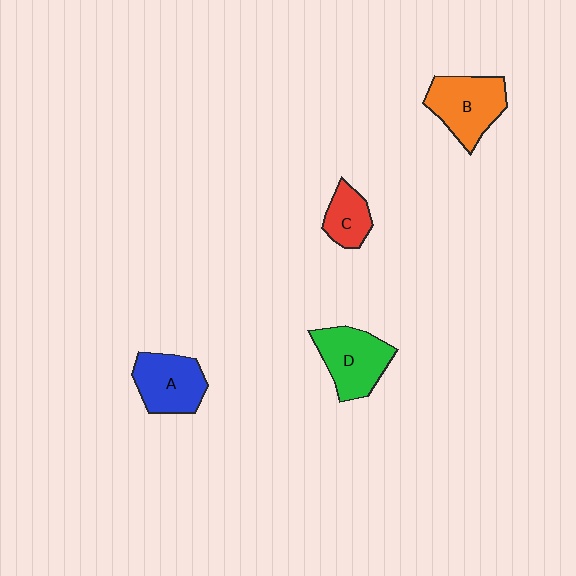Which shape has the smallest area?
Shape C (red).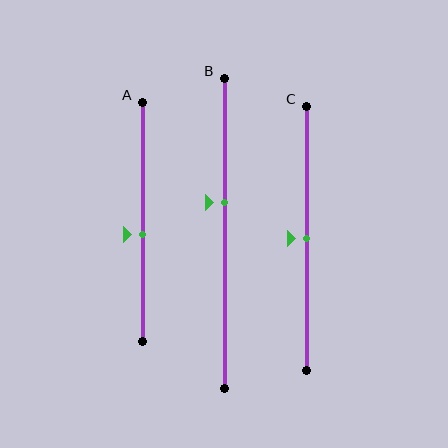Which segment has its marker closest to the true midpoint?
Segment C has its marker closest to the true midpoint.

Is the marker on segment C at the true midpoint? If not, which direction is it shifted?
Yes, the marker on segment C is at the true midpoint.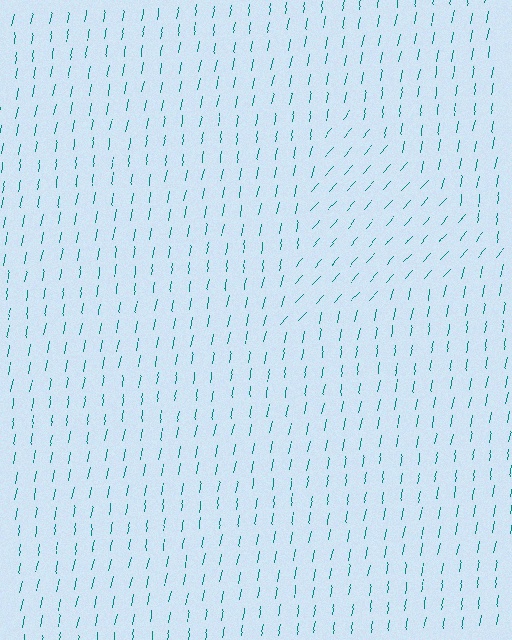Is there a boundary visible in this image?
Yes, there is a texture boundary formed by a change in line orientation.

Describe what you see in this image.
The image is filled with small teal line segments. A triangle region in the image has lines oriented differently from the surrounding lines, creating a visible texture boundary.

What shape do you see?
I see a triangle.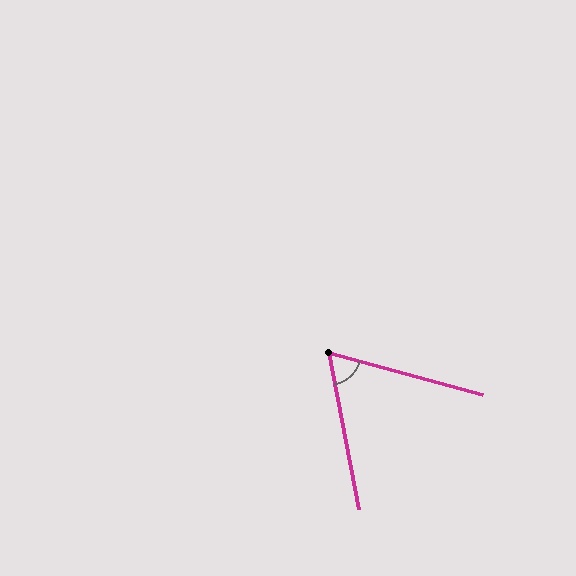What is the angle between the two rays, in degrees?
Approximately 64 degrees.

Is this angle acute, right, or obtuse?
It is acute.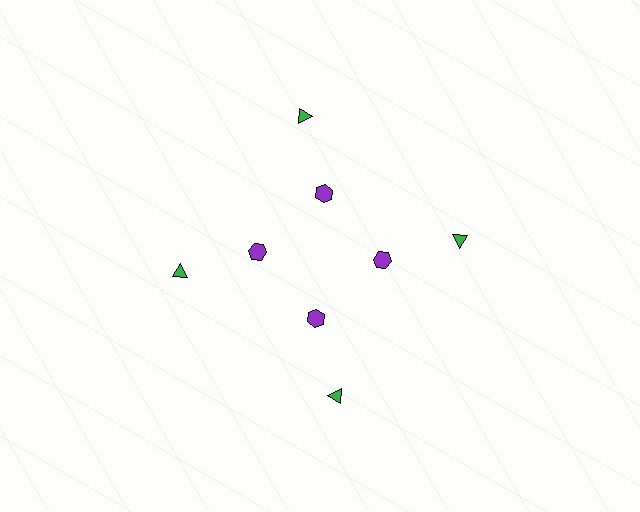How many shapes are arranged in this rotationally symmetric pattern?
There are 8 shapes, arranged in 4 groups of 2.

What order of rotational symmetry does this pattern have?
This pattern has 4-fold rotational symmetry.